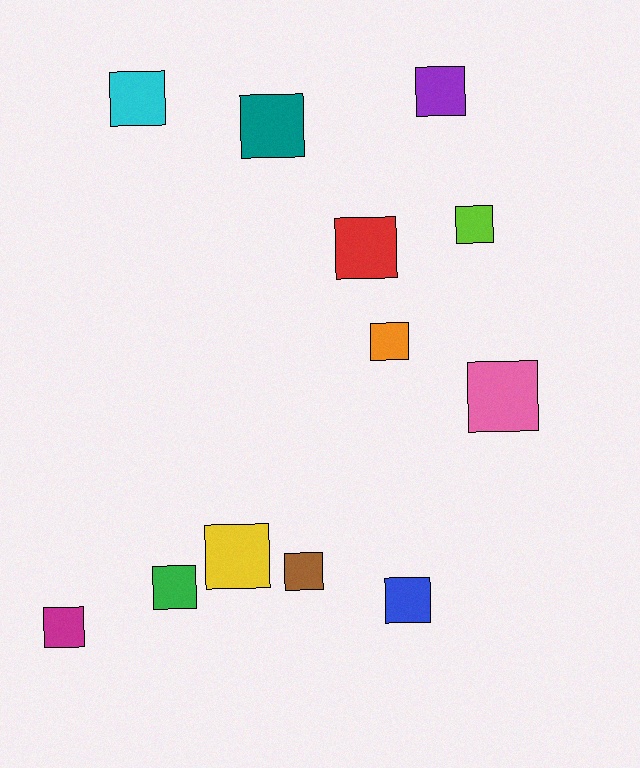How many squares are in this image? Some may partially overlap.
There are 12 squares.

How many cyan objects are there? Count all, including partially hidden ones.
There is 1 cyan object.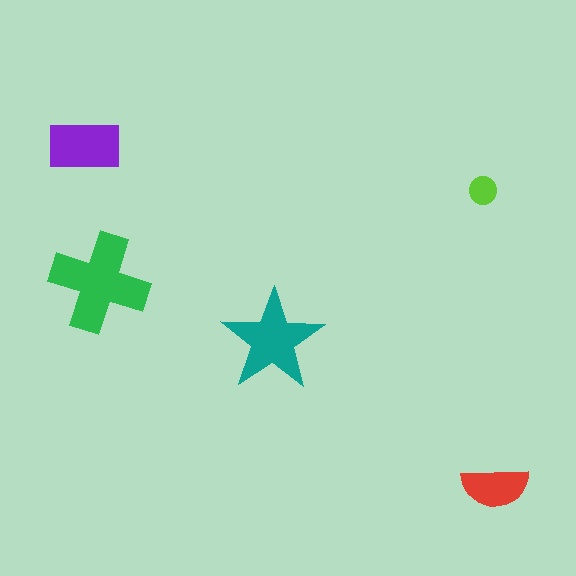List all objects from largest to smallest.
The green cross, the teal star, the purple rectangle, the red semicircle, the lime circle.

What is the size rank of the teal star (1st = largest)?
2nd.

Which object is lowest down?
The red semicircle is bottommost.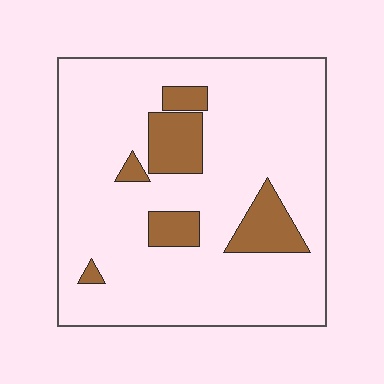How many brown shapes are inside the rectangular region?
6.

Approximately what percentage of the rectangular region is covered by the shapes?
Approximately 15%.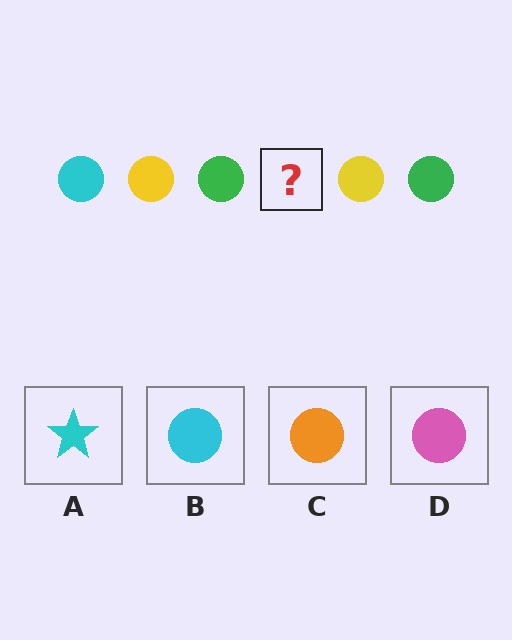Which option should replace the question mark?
Option B.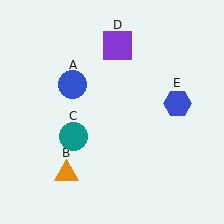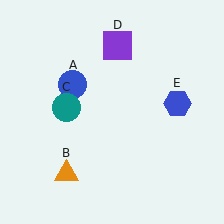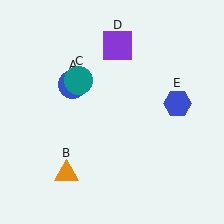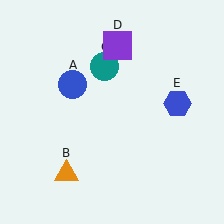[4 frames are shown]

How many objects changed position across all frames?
1 object changed position: teal circle (object C).